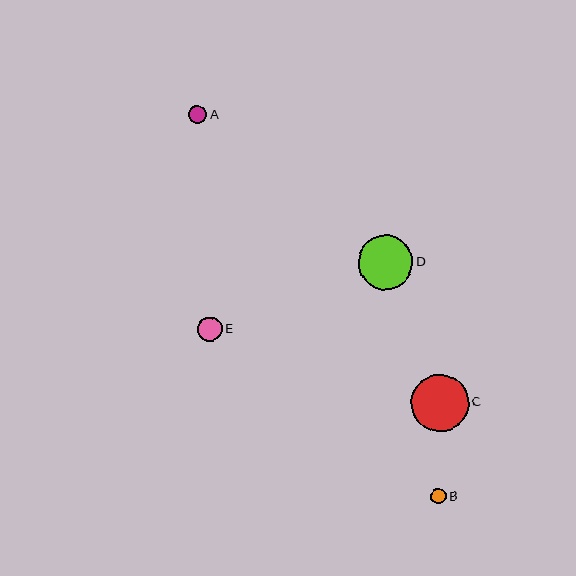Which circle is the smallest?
Circle B is the smallest with a size of approximately 16 pixels.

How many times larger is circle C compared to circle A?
Circle C is approximately 3.2 times the size of circle A.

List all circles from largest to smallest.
From largest to smallest: C, D, E, A, B.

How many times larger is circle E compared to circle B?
Circle E is approximately 1.5 times the size of circle B.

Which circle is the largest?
Circle C is the largest with a size of approximately 58 pixels.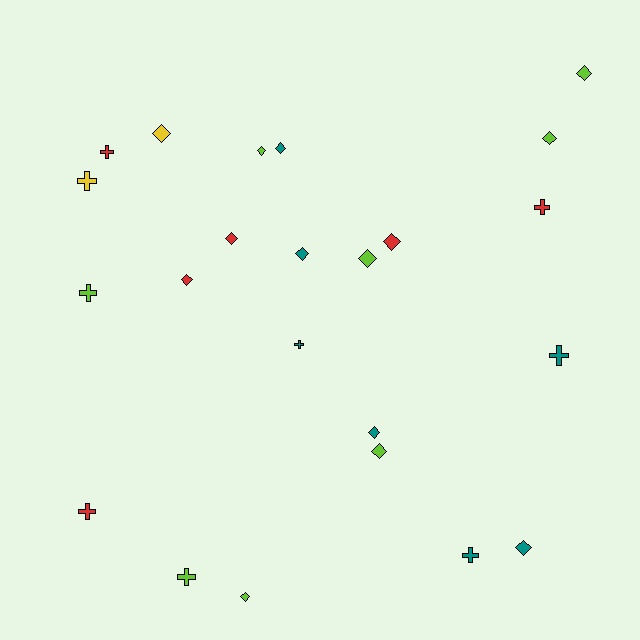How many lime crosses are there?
There are 2 lime crosses.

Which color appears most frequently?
Lime, with 8 objects.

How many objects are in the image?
There are 23 objects.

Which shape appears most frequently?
Diamond, with 14 objects.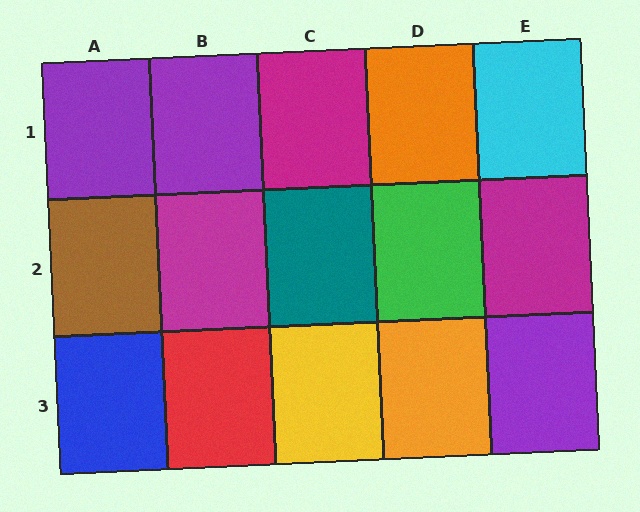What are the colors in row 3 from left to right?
Blue, red, yellow, orange, purple.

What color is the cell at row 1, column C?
Magenta.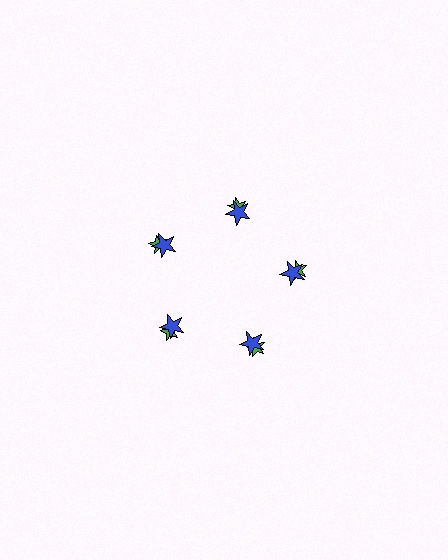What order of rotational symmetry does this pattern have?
This pattern has 5-fold rotational symmetry.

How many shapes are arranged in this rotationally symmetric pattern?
There are 10 shapes, arranged in 5 groups of 2.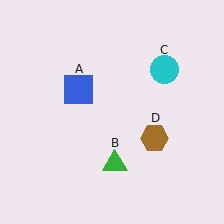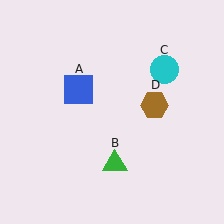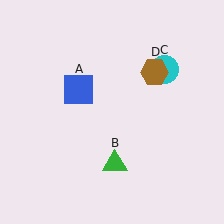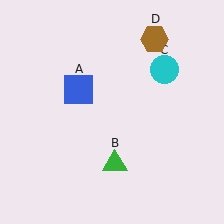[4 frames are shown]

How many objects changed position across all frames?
1 object changed position: brown hexagon (object D).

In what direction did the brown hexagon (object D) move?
The brown hexagon (object D) moved up.